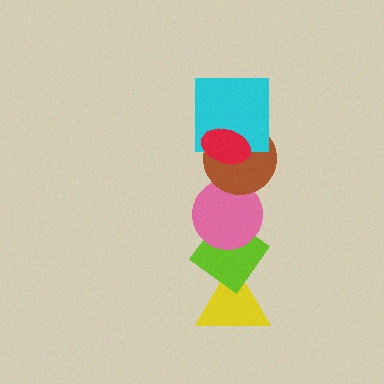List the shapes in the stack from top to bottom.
From top to bottom: the red ellipse, the cyan square, the brown circle, the pink circle, the lime diamond, the yellow triangle.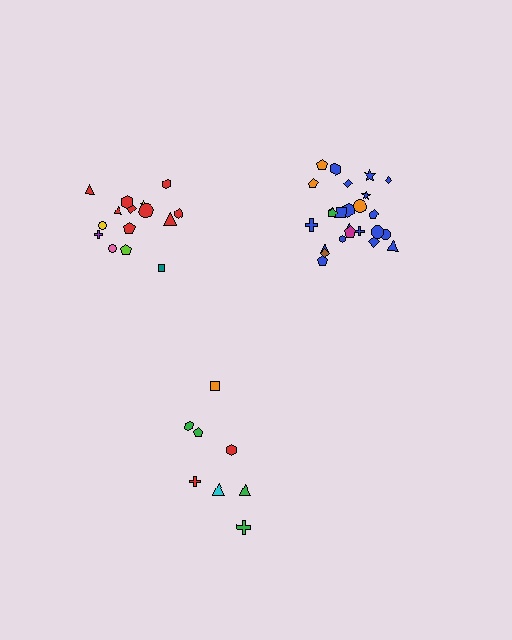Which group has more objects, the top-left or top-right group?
The top-right group.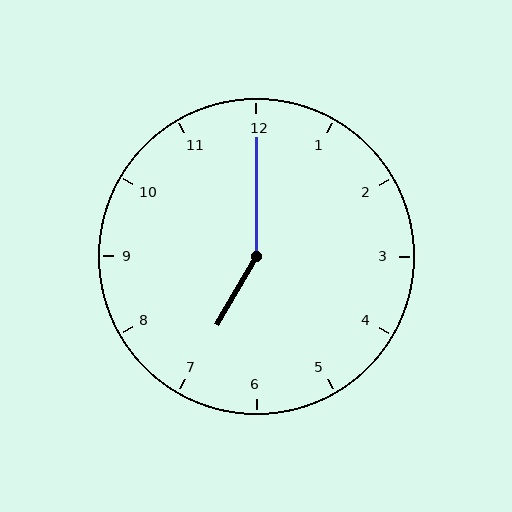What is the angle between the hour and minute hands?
Approximately 150 degrees.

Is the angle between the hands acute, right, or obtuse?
It is obtuse.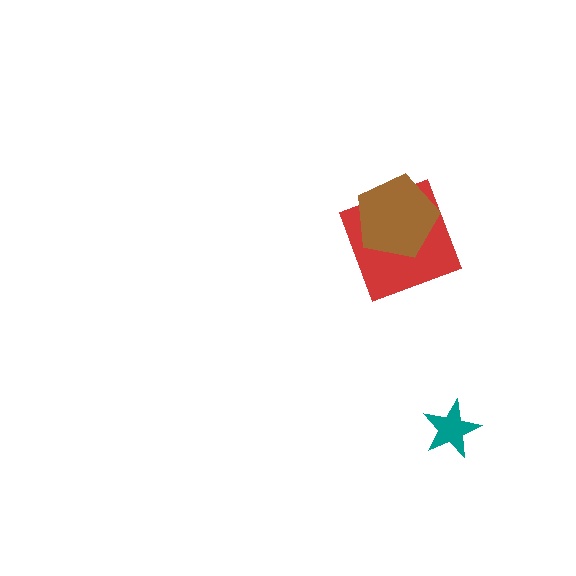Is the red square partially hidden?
Yes, it is partially covered by another shape.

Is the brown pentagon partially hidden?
No, no other shape covers it.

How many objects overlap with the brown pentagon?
1 object overlaps with the brown pentagon.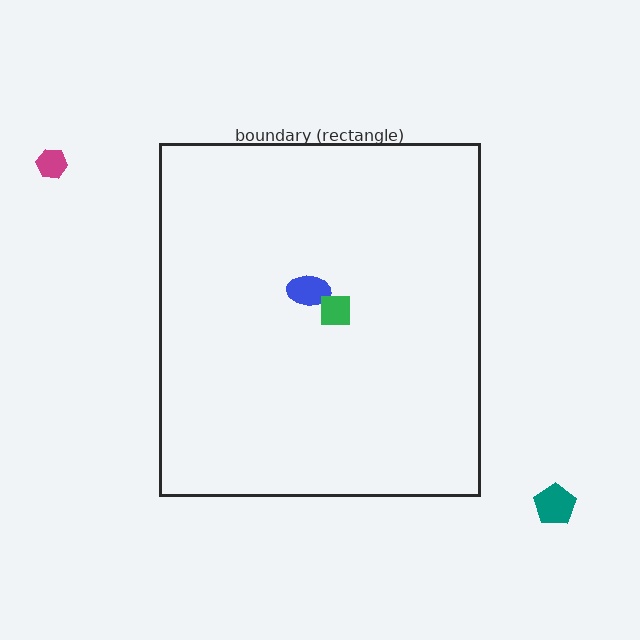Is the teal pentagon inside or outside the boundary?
Outside.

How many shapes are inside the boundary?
2 inside, 2 outside.